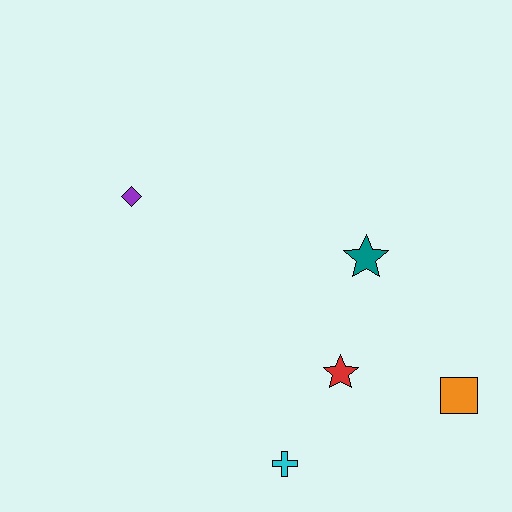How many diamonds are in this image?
There is 1 diamond.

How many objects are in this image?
There are 5 objects.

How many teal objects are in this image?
There is 1 teal object.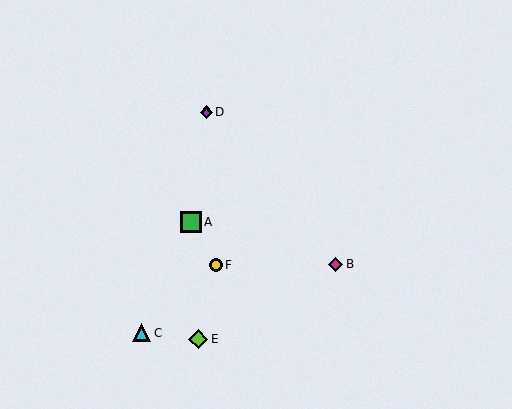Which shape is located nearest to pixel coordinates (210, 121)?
The purple diamond (labeled D) at (206, 112) is nearest to that location.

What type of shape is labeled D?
Shape D is a purple diamond.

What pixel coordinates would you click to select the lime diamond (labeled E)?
Click at (198, 339) to select the lime diamond E.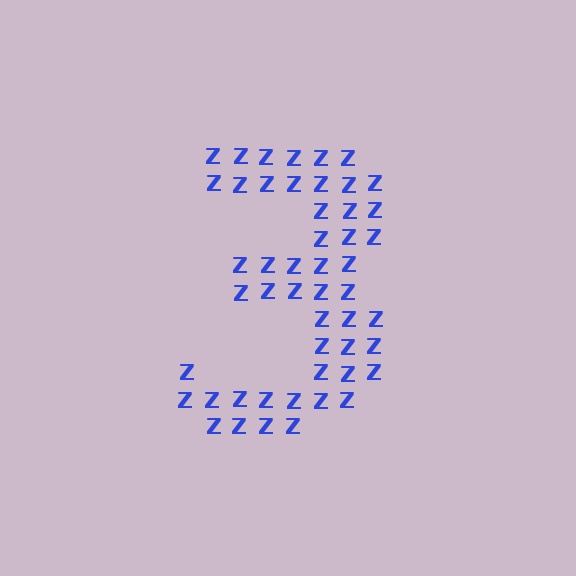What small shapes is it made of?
It is made of small letter Z's.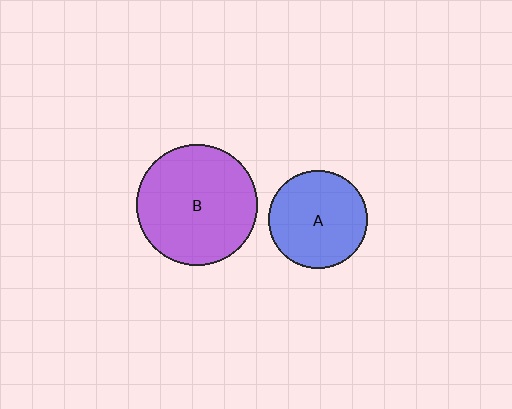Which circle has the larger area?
Circle B (purple).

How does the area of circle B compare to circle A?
Approximately 1.5 times.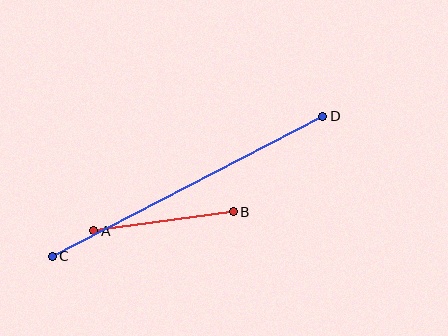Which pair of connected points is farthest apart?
Points C and D are farthest apart.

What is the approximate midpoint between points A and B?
The midpoint is at approximately (163, 221) pixels.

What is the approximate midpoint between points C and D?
The midpoint is at approximately (188, 186) pixels.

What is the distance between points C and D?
The distance is approximately 305 pixels.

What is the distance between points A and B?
The distance is approximately 141 pixels.